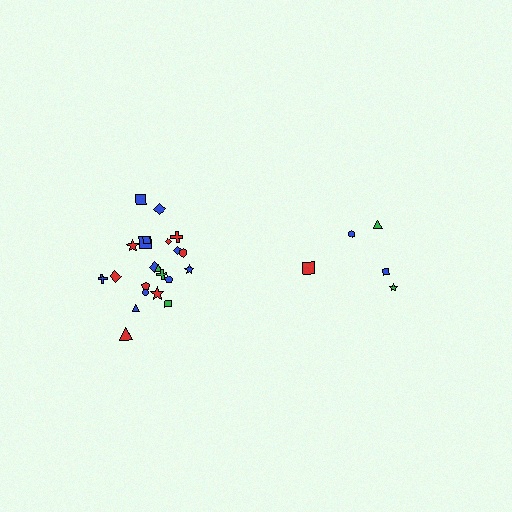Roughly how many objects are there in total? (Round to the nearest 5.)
Roughly 25 objects in total.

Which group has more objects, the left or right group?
The left group.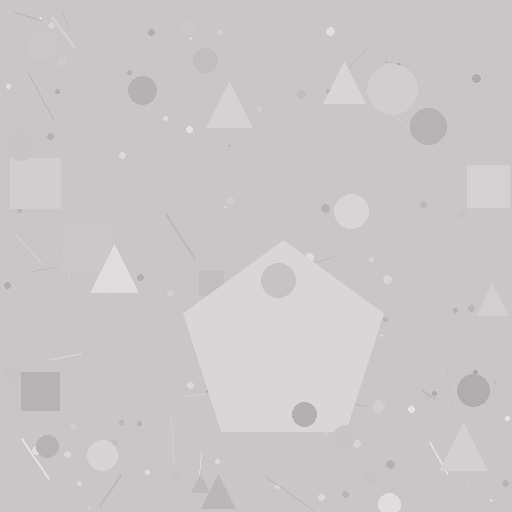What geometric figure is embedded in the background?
A pentagon is embedded in the background.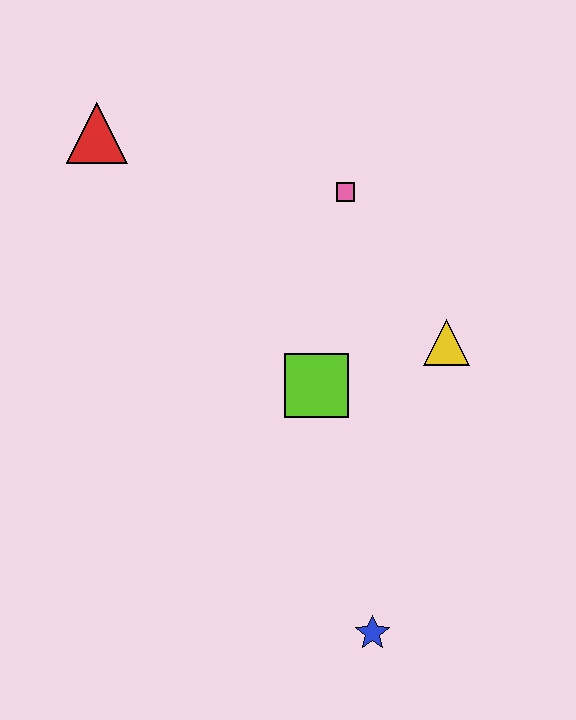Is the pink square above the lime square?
Yes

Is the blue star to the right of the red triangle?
Yes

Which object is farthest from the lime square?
The red triangle is farthest from the lime square.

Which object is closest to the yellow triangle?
The lime square is closest to the yellow triangle.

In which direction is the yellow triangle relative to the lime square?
The yellow triangle is to the right of the lime square.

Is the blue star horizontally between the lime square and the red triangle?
No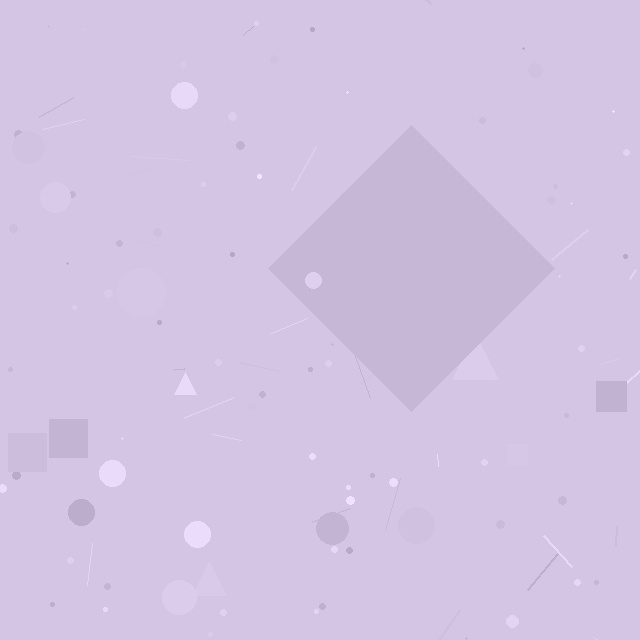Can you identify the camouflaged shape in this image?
The camouflaged shape is a diamond.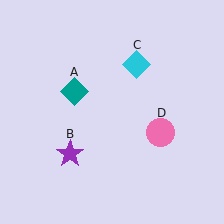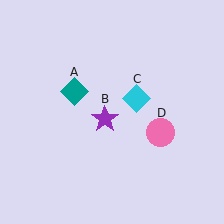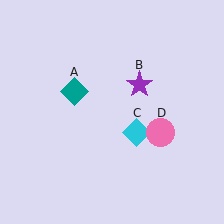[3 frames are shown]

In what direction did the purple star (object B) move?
The purple star (object B) moved up and to the right.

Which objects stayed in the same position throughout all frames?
Teal diamond (object A) and pink circle (object D) remained stationary.